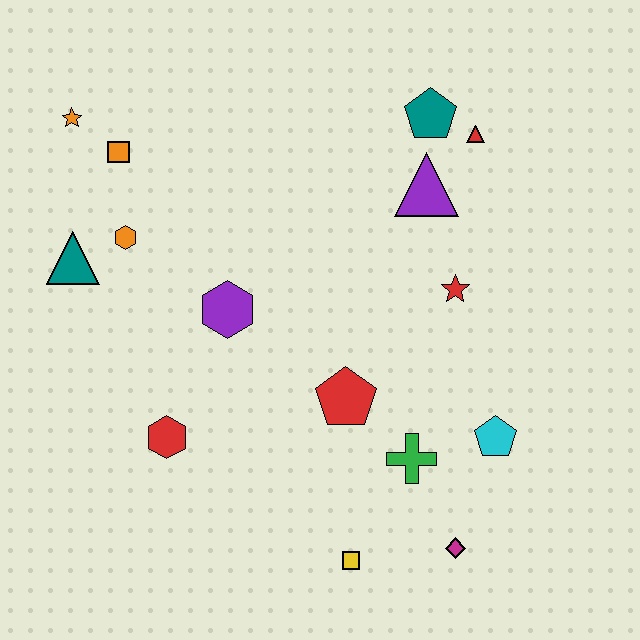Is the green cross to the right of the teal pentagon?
No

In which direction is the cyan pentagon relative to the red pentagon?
The cyan pentagon is to the right of the red pentagon.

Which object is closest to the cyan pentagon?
The green cross is closest to the cyan pentagon.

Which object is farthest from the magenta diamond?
The orange star is farthest from the magenta diamond.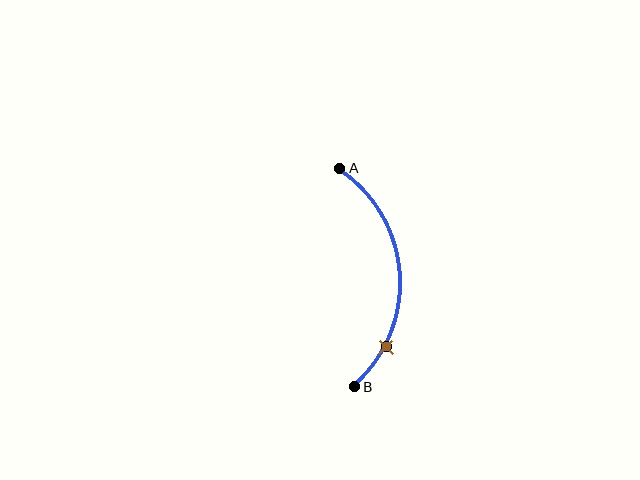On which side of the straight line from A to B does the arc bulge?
The arc bulges to the right of the straight line connecting A and B.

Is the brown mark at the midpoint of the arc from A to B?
No. The brown mark lies on the arc but is closer to endpoint B. The arc midpoint would be at the point on the curve equidistant along the arc from both A and B.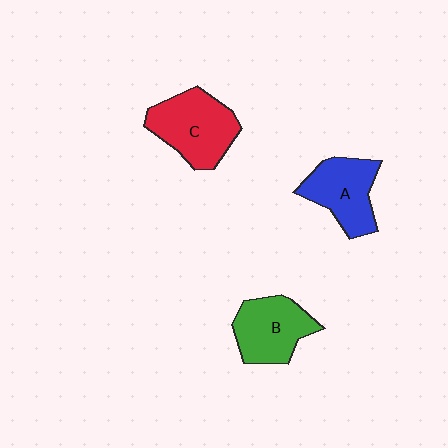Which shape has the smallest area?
Shape A (blue).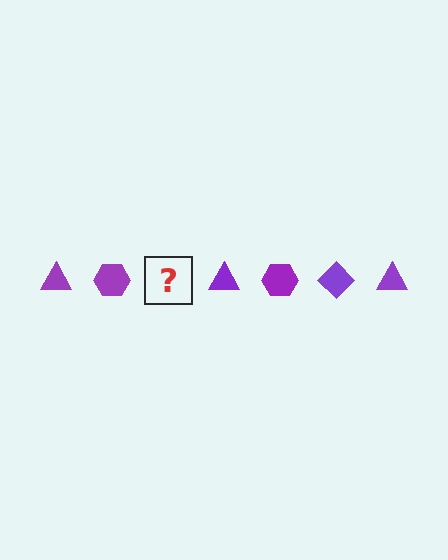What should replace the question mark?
The question mark should be replaced with a purple diamond.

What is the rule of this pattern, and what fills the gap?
The rule is that the pattern cycles through triangle, hexagon, diamond shapes in purple. The gap should be filled with a purple diamond.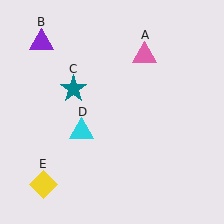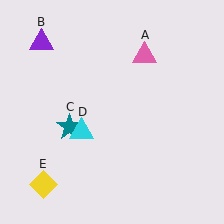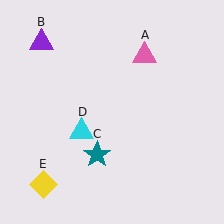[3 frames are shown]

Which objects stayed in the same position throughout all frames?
Pink triangle (object A) and purple triangle (object B) and cyan triangle (object D) and yellow diamond (object E) remained stationary.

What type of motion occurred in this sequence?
The teal star (object C) rotated counterclockwise around the center of the scene.